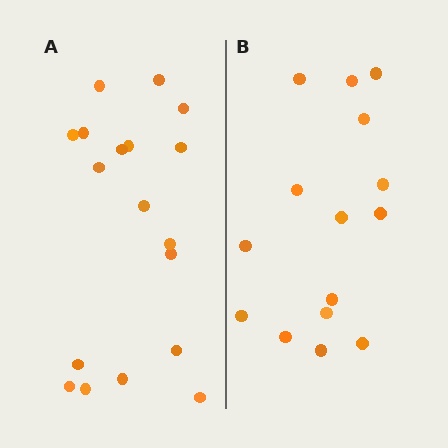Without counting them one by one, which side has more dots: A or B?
Region A (the left region) has more dots.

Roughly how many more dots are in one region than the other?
Region A has just a few more — roughly 2 or 3 more dots than region B.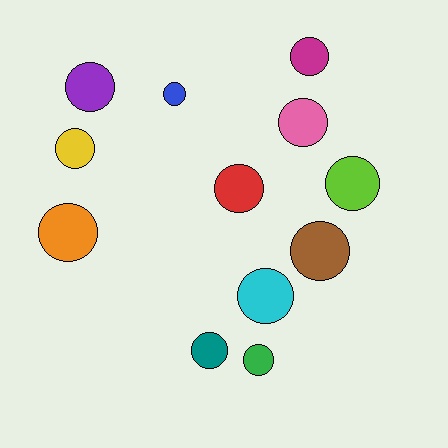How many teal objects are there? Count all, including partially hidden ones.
There is 1 teal object.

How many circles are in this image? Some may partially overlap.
There are 12 circles.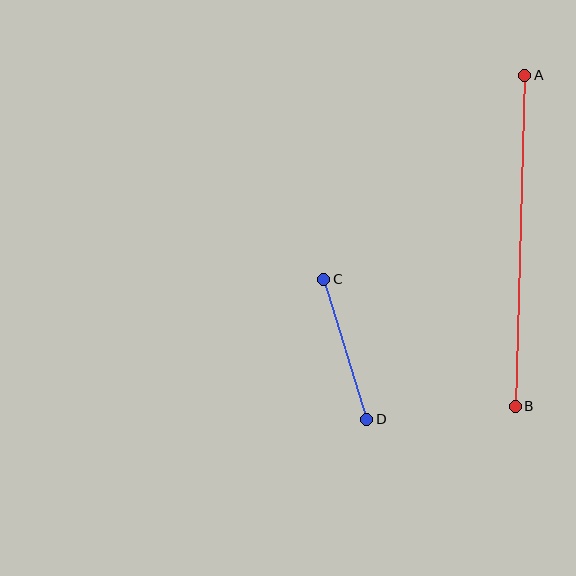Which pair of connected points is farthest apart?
Points A and B are farthest apart.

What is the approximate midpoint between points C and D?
The midpoint is at approximately (345, 349) pixels.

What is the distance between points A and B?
The distance is approximately 331 pixels.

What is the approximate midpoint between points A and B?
The midpoint is at approximately (520, 241) pixels.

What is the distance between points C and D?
The distance is approximately 146 pixels.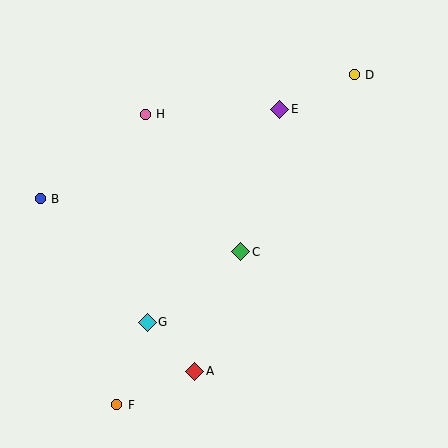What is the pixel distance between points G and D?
The distance between G and D is 323 pixels.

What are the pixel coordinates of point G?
Point G is at (147, 322).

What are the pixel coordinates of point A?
Point A is at (195, 371).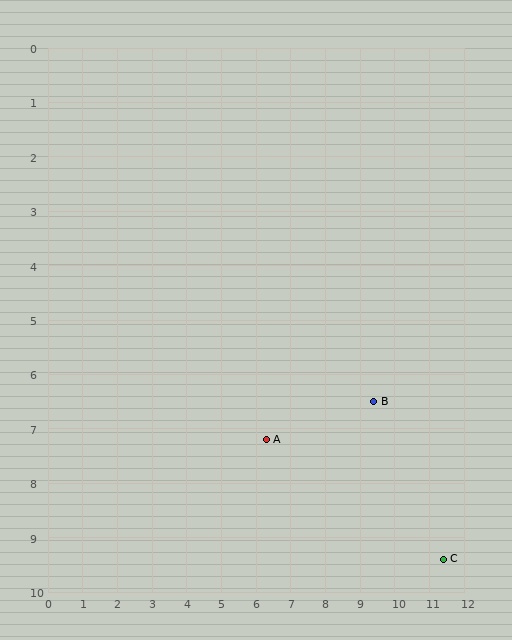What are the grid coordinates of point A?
Point A is at approximately (6.3, 7.2).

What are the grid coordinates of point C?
Point C is at approximately (11.4, 9.4).